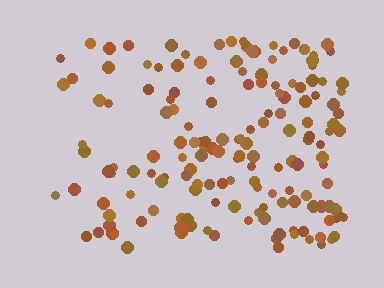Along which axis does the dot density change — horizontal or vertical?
Horizontal.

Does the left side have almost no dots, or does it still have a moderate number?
Still a moderate number, just noticeably fewer than the right.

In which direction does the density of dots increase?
From left to right, with the right side densest.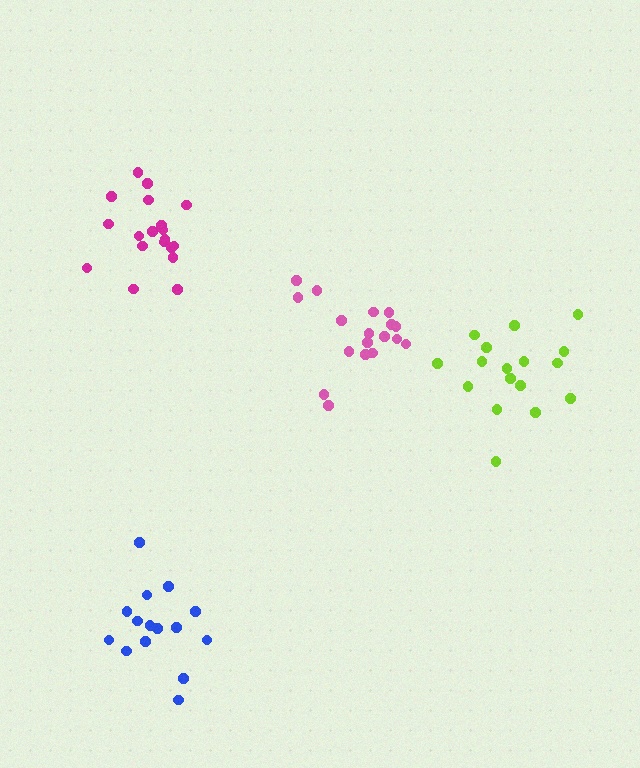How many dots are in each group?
Group 1: 18 dots, Group 2: 19 dots, Group 3: 15 dots, Group 4: 17 dots (69 total).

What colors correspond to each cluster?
The clusters are colored: pink, magenta, blue, lime.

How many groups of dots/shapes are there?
There are 4 groups.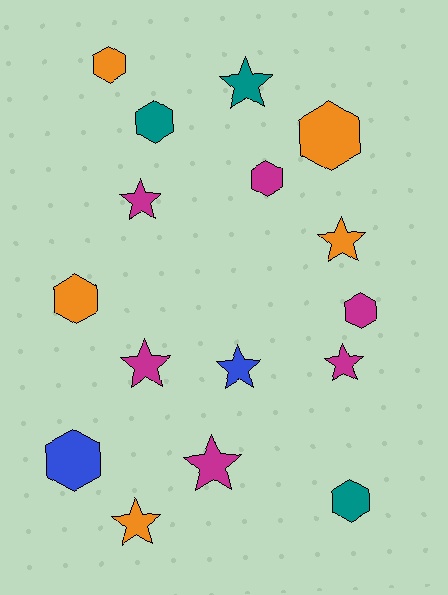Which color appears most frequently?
Magenta, with 6 objects.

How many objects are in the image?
There are 16 objects.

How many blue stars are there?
There is 1 blue star.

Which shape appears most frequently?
Star, with 8 objects.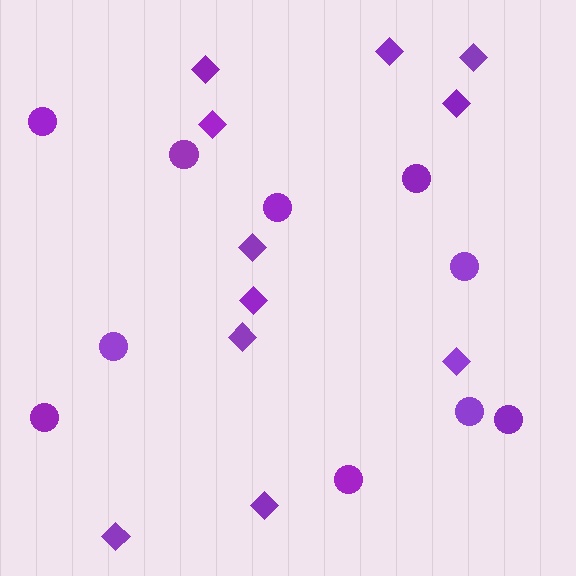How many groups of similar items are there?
There are 2 groups: one group of diamonds (11) and one group of circles (10).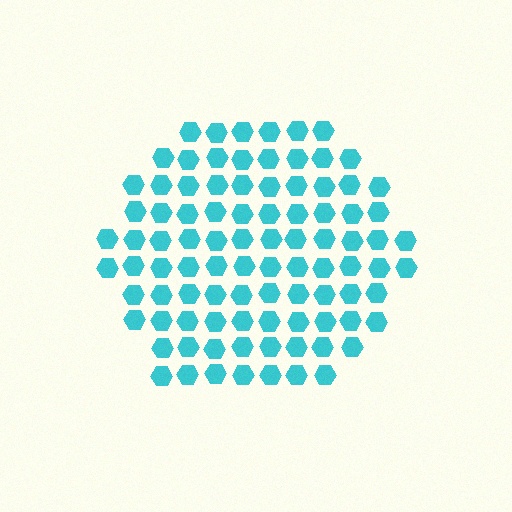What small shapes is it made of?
It is made of small hexagons.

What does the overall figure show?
The overall figure shows a hexagon.